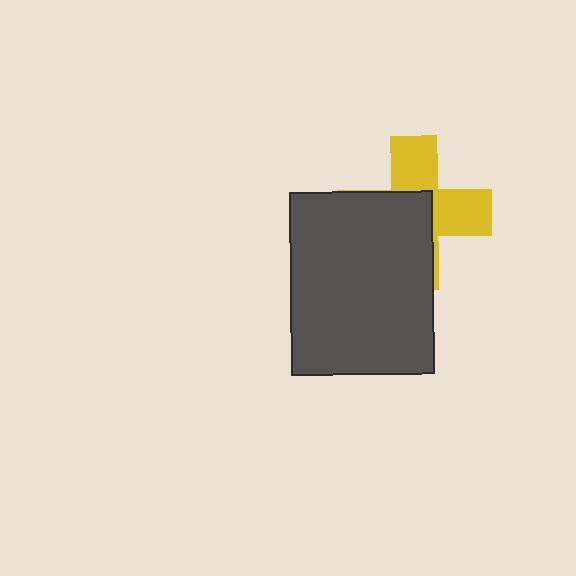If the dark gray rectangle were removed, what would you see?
You would see the complete yellow cross.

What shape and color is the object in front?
The object in front is a dark gray rectangle.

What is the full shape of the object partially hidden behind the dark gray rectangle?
The partially hidden object is a yellow cross.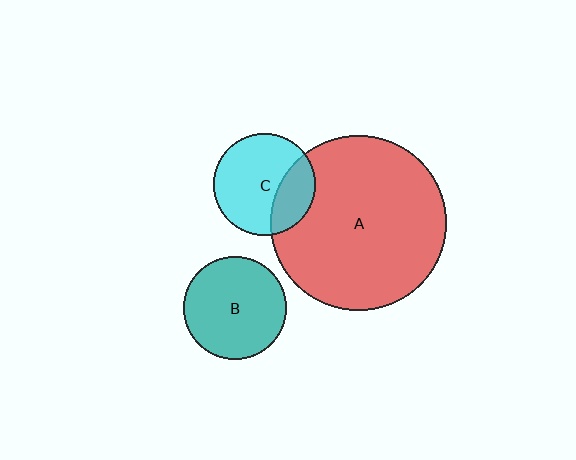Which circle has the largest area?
Circle A (red).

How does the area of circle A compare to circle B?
Approximately 2.9 times.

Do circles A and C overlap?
Yes.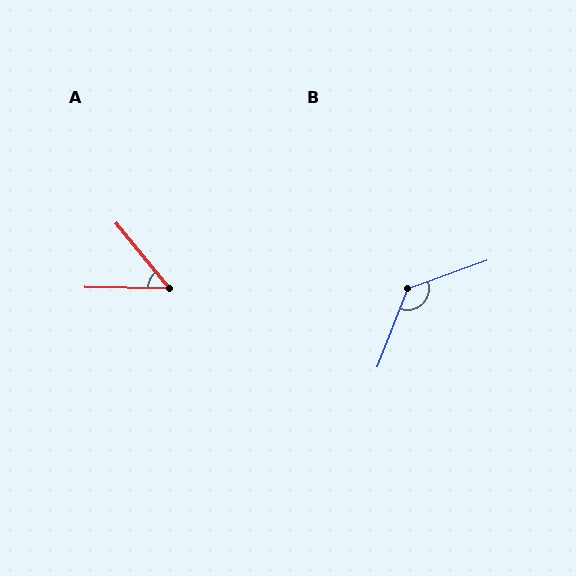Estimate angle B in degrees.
Approximately 131 degrees.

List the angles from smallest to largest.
A (49°), B (131°).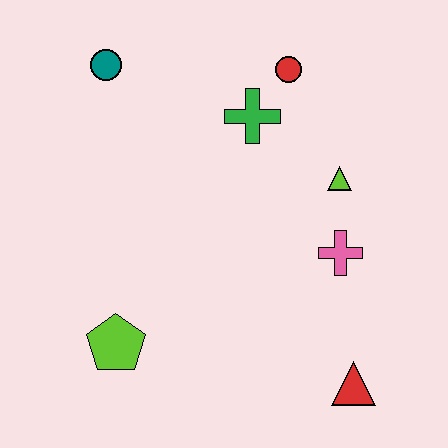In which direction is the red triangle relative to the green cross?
The red triangle is below the green cross.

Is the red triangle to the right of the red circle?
Yes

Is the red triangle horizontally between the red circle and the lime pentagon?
No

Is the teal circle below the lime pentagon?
No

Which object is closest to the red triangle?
The pink cross is closest to the red triangle.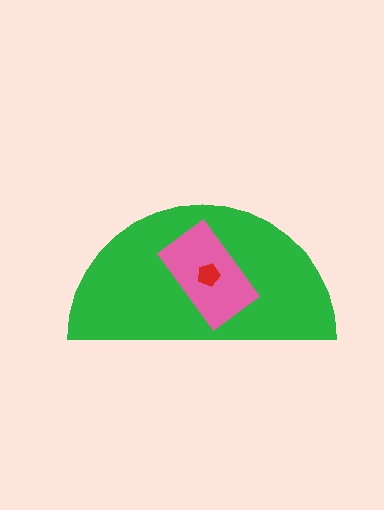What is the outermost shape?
The green semicircle.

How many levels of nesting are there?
3.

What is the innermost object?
The red pentagon.